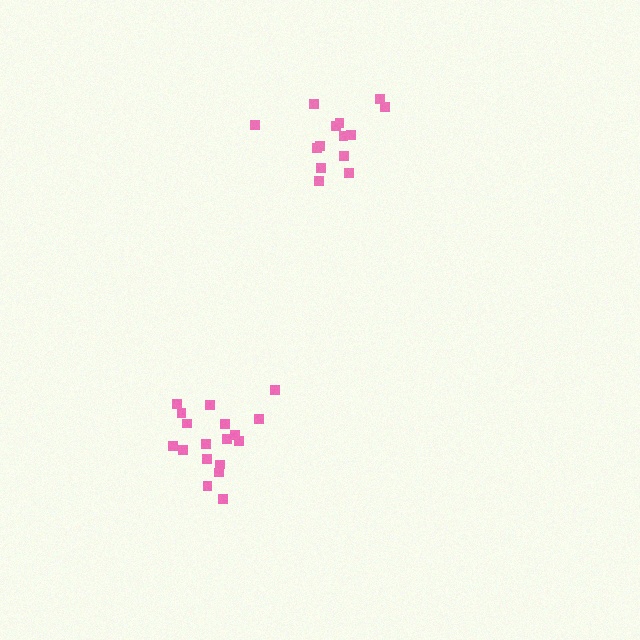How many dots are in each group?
Group 1: 14 dots, Group 2: 18 dots (32 total).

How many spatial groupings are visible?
There are 2 spatial groupings.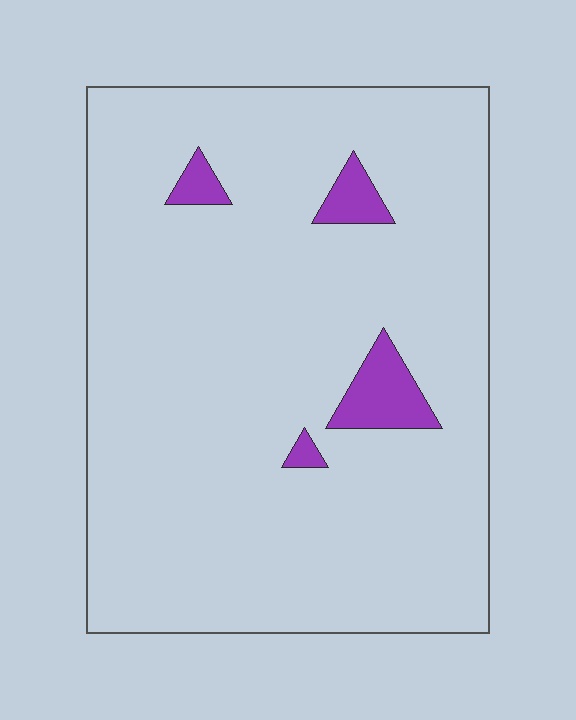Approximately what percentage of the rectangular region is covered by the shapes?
Approximately 5%.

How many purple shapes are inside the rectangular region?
4.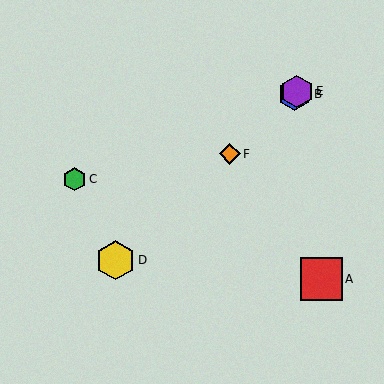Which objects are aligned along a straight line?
Objects B, D, E, F are aligned along a straight line.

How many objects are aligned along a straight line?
4 objects (B, D, E, F) are aligned along a straight line.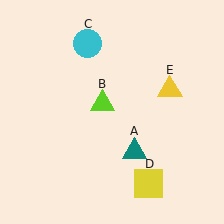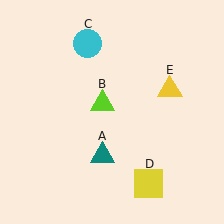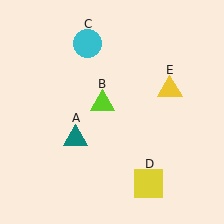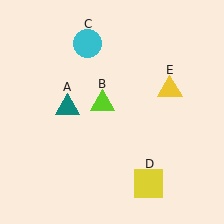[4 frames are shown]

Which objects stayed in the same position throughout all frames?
Lime triangle (object B) and cyan circle (object C) and yellow square (object D) and yellow triangle (object E) remained stationary.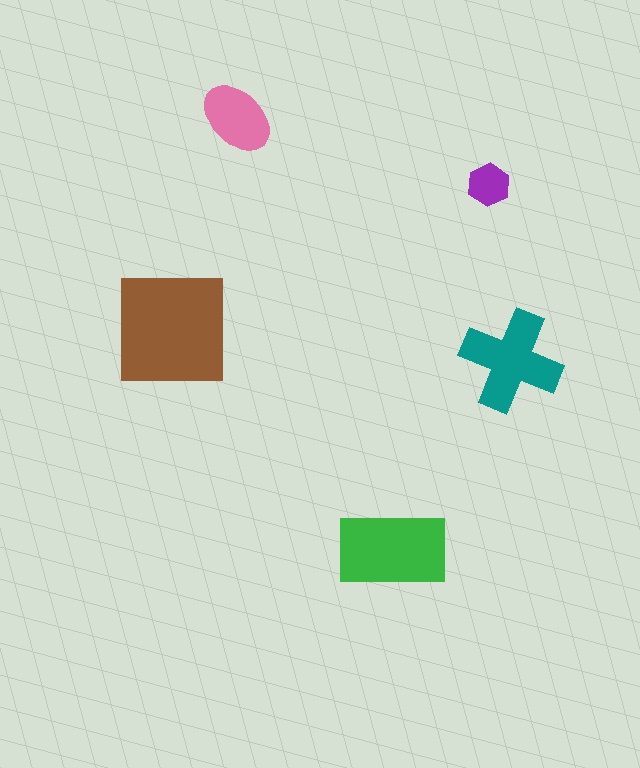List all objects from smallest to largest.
The purple hexagon, the pink ellipse, the teal cross, the green rectangle, the brown square.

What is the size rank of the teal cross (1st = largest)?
3rd.